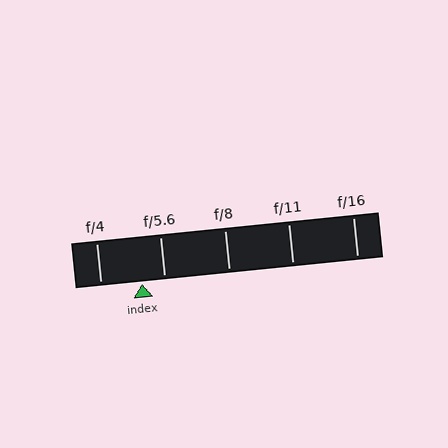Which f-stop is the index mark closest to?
The index mark is closest to f/5.6.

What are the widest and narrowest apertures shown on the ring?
The widest aperture shown is f/4 and the narrowest is f/16.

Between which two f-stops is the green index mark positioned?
The index mark is between f/4 and f/5.6.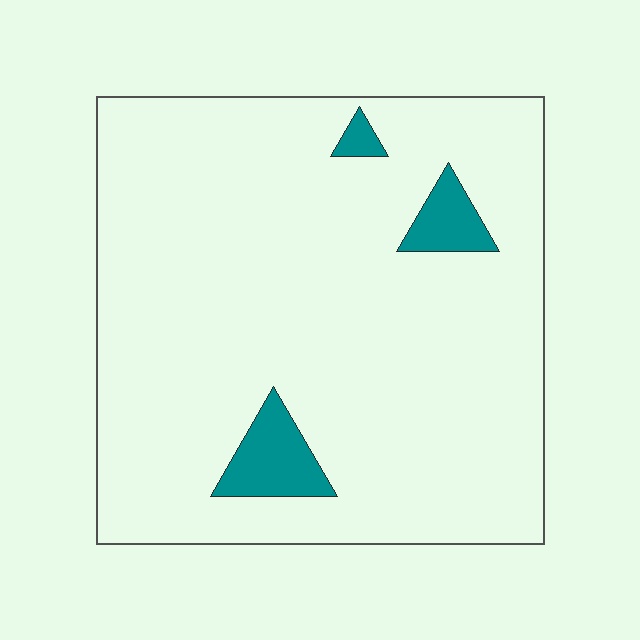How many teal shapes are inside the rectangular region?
3.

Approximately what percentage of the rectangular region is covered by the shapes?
Approximately 5%.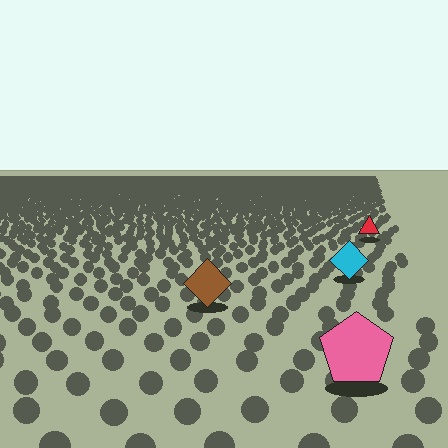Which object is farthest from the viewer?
The red triangle is farthest from the viewer. It appears smaller and the ground texture around it is denser.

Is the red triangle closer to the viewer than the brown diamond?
No. The brown diamond is closer — you can tell from the texture gradient: the ground texture is coarser near it.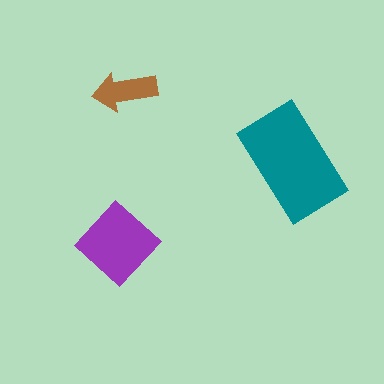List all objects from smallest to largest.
The brown arrow, the purple diamond, the teal rectangle.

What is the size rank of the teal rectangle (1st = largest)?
1st.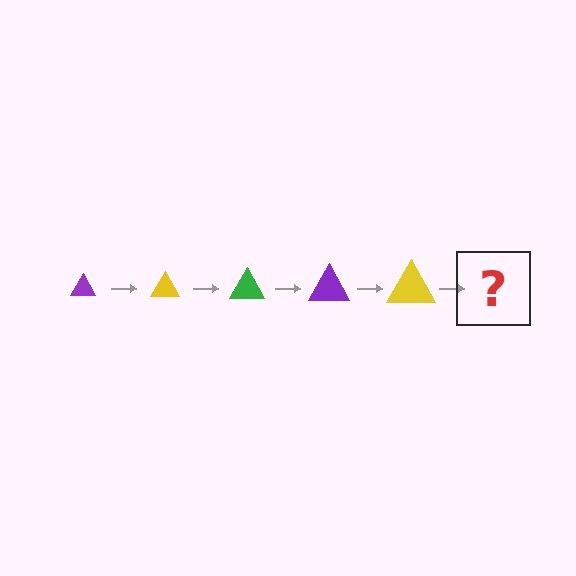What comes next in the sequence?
The next element should be a green triangle, larger than the previous one.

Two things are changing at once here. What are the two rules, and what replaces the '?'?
The two rules are that the triangle grows larger each step and the color cycles through purple, yellow, and green. The '?' should be a green triangle, larger than the previous one.